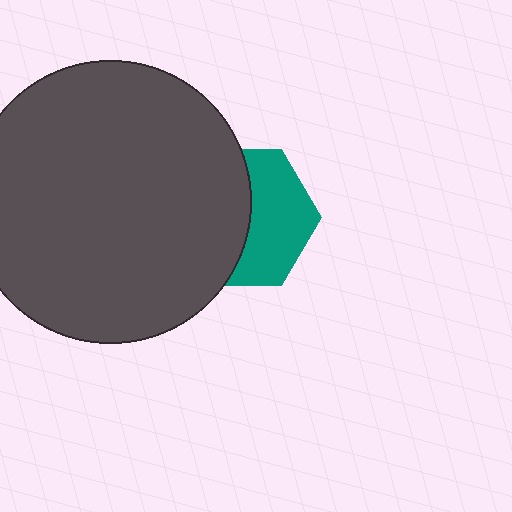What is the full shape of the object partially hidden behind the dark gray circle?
The partially hidden object is a teal hexagon.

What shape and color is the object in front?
The object in front is a dark gray circle.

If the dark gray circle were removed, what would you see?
You would see the complete teal hexagon.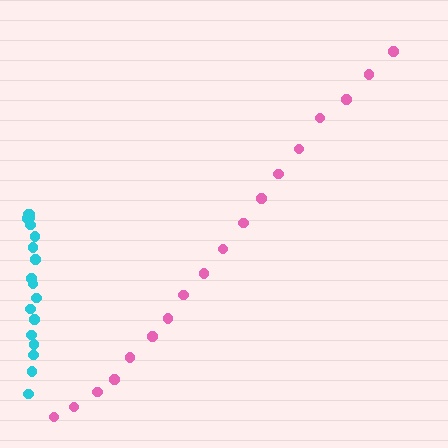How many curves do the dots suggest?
There are 2 distinct paths.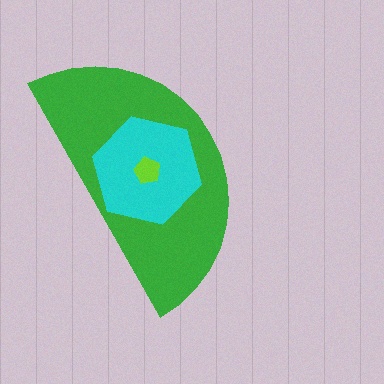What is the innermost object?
The lime pentagon.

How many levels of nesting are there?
3.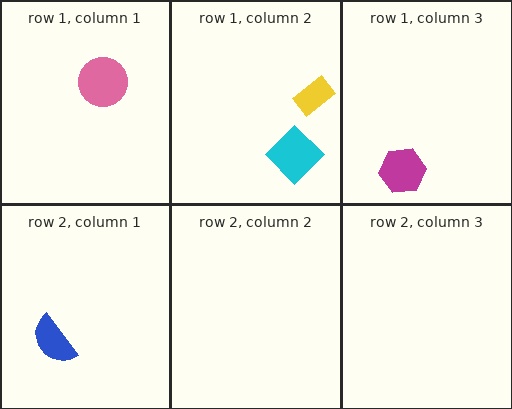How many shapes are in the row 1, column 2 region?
2.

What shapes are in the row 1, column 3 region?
The magenta hexagon.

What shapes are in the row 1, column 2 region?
The yellow rectangle, the cyan diamond.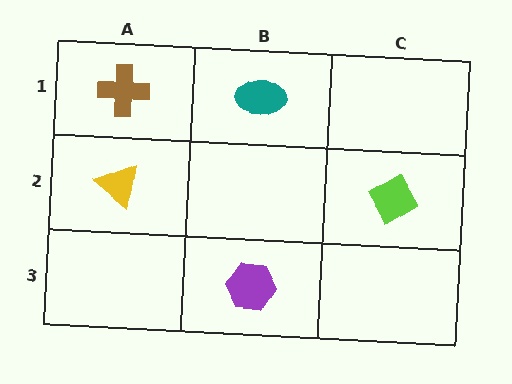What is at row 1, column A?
A brown cross.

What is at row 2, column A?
A yellow triangle.